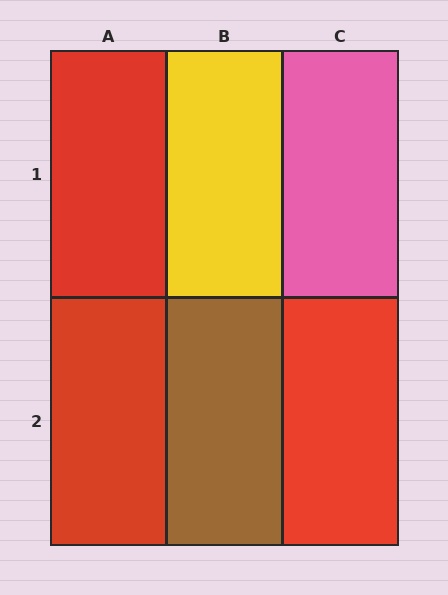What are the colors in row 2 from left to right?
Red, brown, red.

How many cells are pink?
1 cell is pink.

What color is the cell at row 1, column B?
Yellow.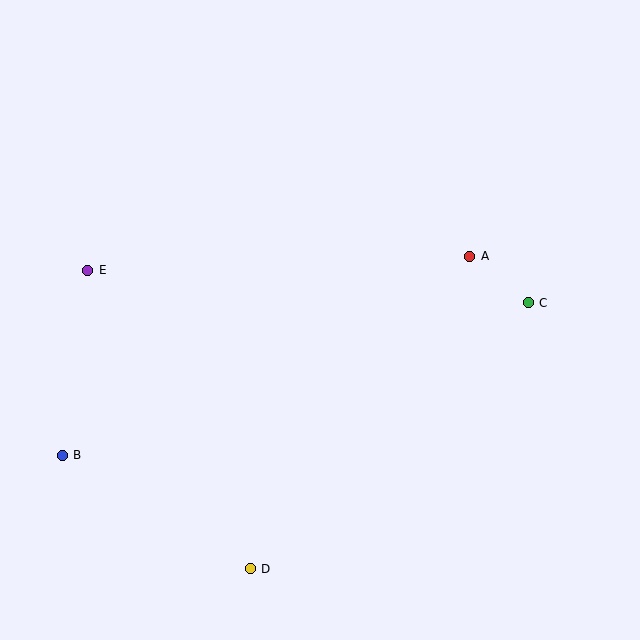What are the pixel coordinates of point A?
Point A is at (470, 256).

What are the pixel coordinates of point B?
Point B is at (62, 455).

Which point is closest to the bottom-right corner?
Point C is closest to the bottom-right corner.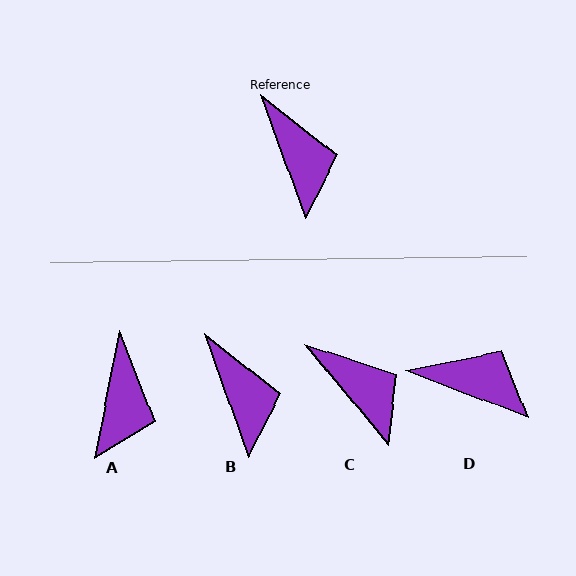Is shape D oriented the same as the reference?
No, it is off by about 50 degrees.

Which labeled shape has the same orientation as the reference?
B.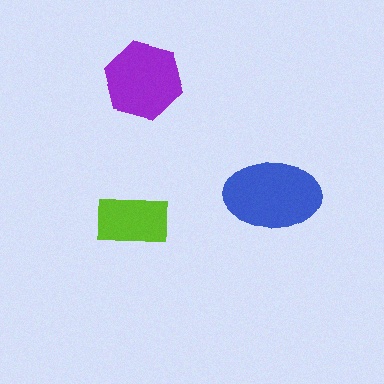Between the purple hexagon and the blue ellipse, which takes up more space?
The blue ellipse.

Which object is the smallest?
The lime rectangle.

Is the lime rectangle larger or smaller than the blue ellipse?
Smaller.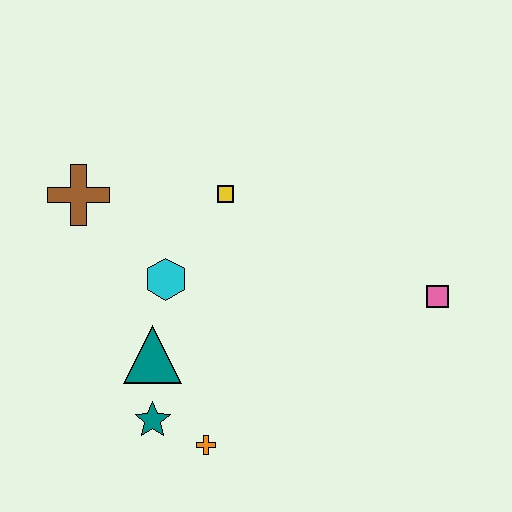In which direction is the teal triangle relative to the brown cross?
The teal triangle is below the brown cross.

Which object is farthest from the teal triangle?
The pink square is farthest from the teal triangle.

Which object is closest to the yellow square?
The cyan hexagon is closest to the yellow square.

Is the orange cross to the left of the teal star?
No